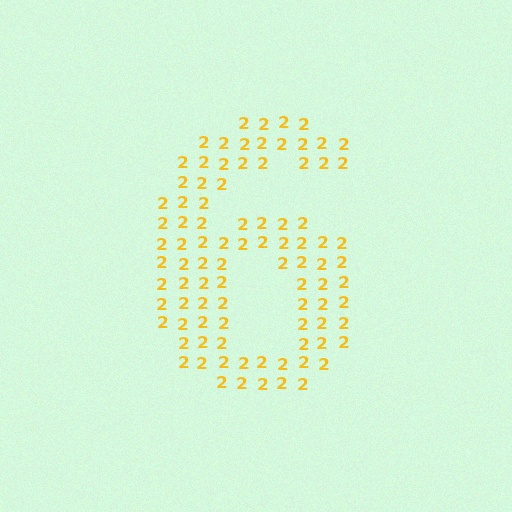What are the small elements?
The small elements are digit 2's.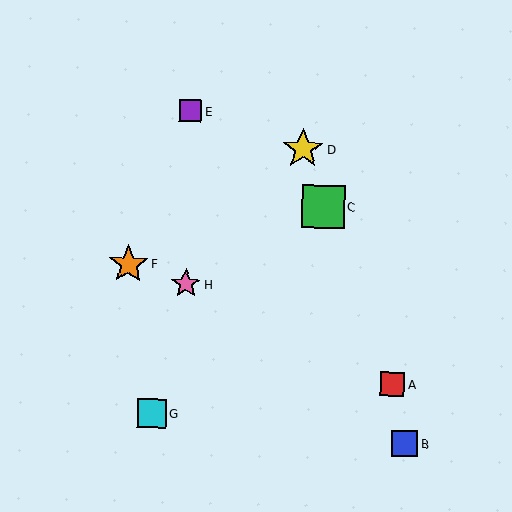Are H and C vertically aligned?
No, H is at x≈186 and C is at x≈323.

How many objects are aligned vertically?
2 objects (E, H) are aligned vertically.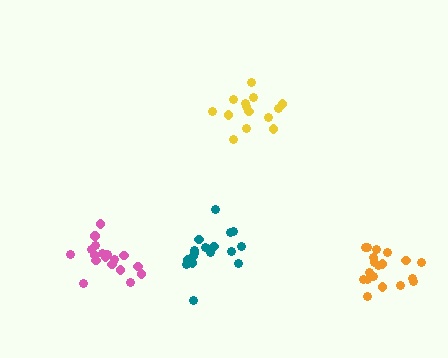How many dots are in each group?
Group 1: 14 dots, Group 2: 17 dots, Group 3: 18 dots, Group 4: 19 dots (68 total).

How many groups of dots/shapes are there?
There are 4 groups.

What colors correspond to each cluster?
The clusters are colored: yellow, teal, pink, orange.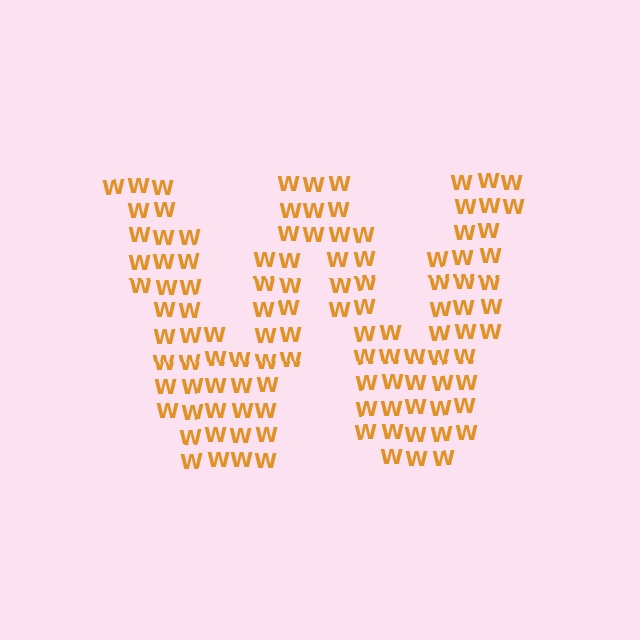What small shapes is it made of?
It is made of small letter W's.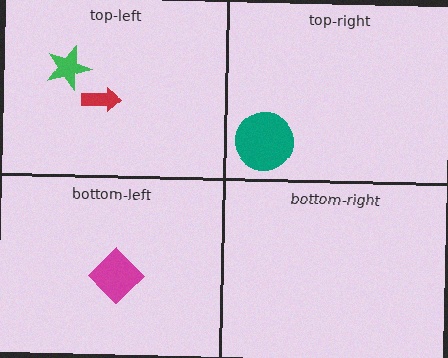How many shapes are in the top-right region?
1.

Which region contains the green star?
The top-left region.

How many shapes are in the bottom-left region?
1.